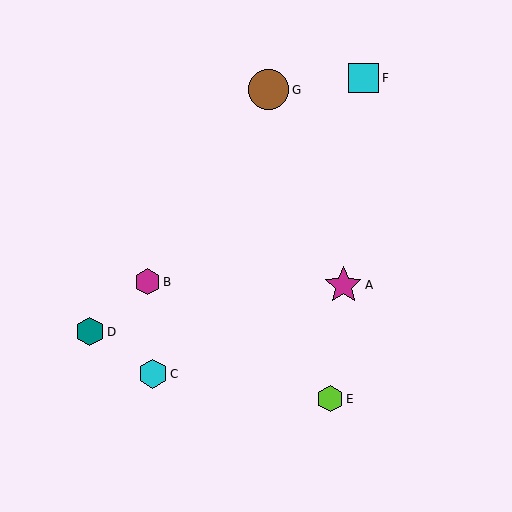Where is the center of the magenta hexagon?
The center of the magenta hexagon is at (147, 282).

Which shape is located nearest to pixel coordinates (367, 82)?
The cyan square (labeled F) at (364, 78) is nearest to that location.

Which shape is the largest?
The brown circle (labeled G) is the largest.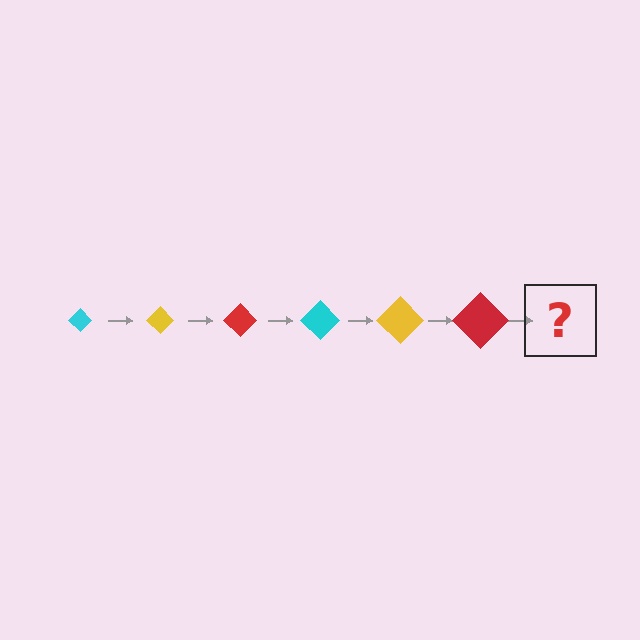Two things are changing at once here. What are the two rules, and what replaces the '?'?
The two rules are that the diamond grows larger each step and the color cycles through cyan, yellow, and red. The '?' should be a cyan diamond, larger than the previous one.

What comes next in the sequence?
The next element should be a cyan diamond, larger than the previous one.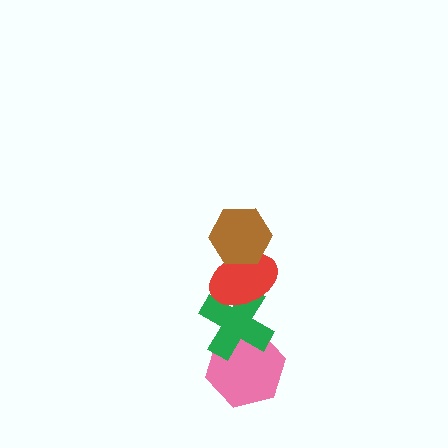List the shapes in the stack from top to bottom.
From top to bottom: the brown hexagon, the red ellipse, the green cross, the pink hexagon.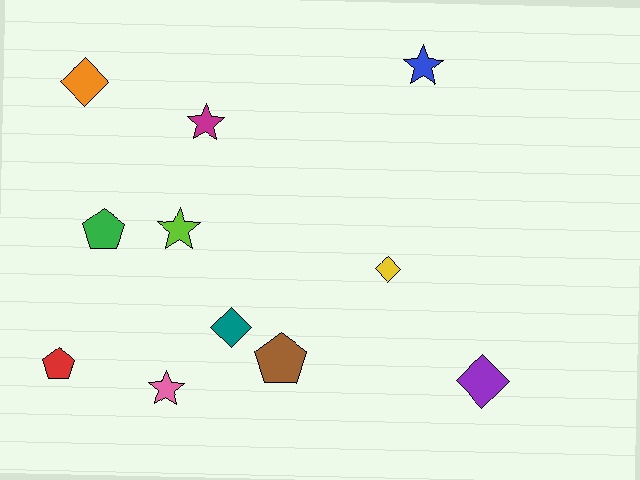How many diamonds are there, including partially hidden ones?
There are 4 diamonds.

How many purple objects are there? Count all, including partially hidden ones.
There is 1 purple object.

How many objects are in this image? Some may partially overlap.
There are 11 objects.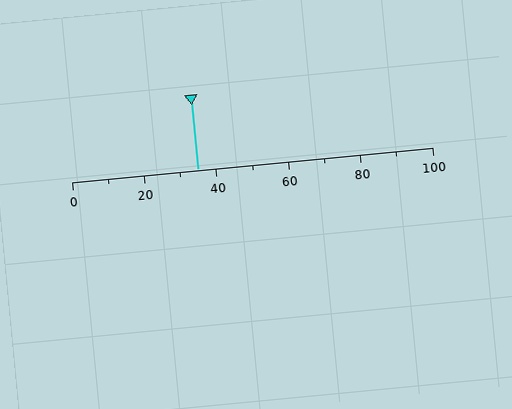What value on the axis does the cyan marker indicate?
The marker indicates approximately 35.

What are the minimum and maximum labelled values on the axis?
The axis runs from 0 to 100.